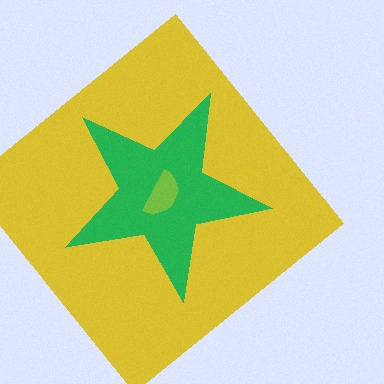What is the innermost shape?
The lime semicircle.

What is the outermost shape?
The yellow diamond.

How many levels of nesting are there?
3.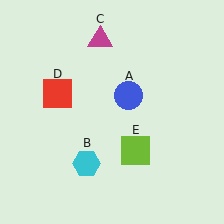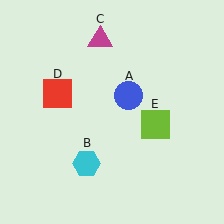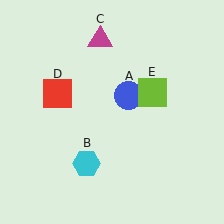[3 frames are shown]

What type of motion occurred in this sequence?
The lime square (object E) rotated counterclockwise around the center of the scene.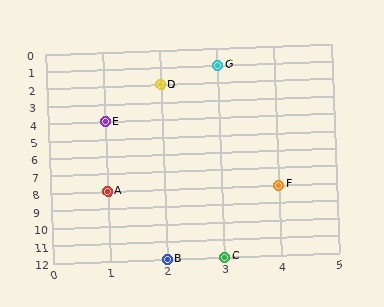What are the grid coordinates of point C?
Point C is at grid coordinates (3, 12).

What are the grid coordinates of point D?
Point D is at grid coordinates (2, 2).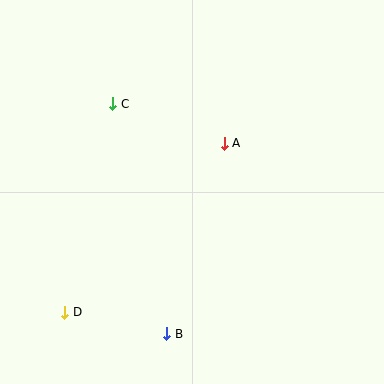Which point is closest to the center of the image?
Point A at (224, 143) is closest to the center.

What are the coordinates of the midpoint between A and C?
The midpoint between A and C is at (169, 124).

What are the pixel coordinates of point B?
Point B is at (166, 334).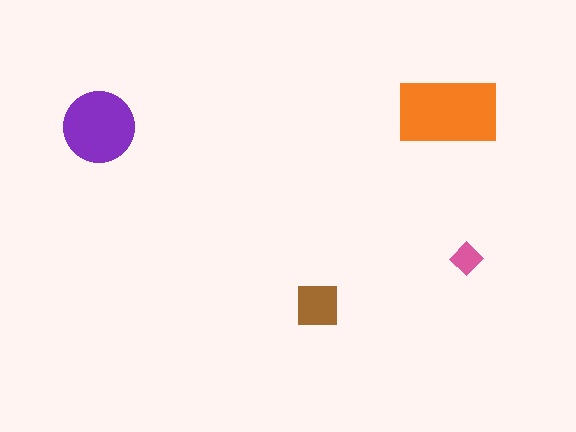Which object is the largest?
The orange rectangle.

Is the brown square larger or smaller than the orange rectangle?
Smaller.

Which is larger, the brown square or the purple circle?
The purple circle.